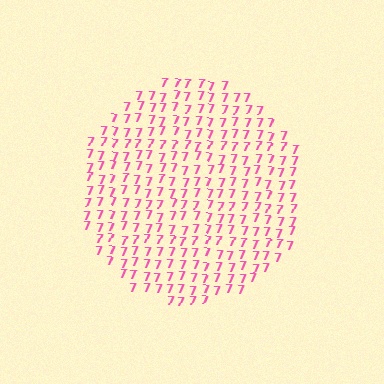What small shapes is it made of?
It is made of small digit 7's.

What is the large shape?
The large shape is a circle.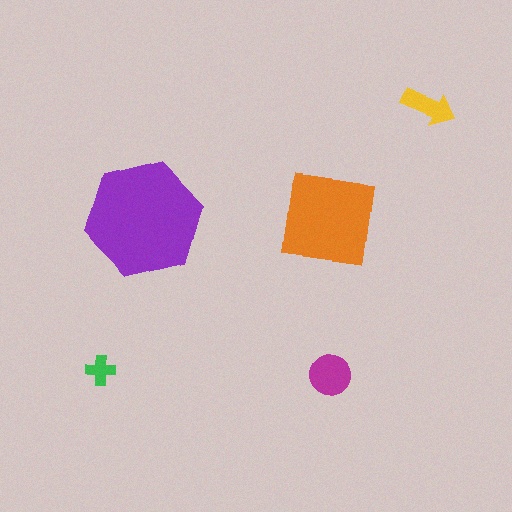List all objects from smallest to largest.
The green cross, the yellow arrow, the magenta circle, the orange square, the purple hexagon.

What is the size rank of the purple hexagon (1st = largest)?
1st.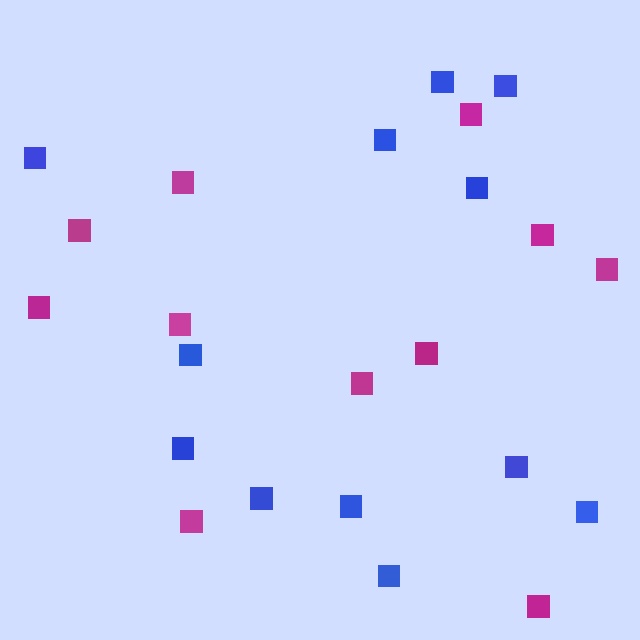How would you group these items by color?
There are 2 groups: one group of magenta squares (11) and one group of blue squares (12).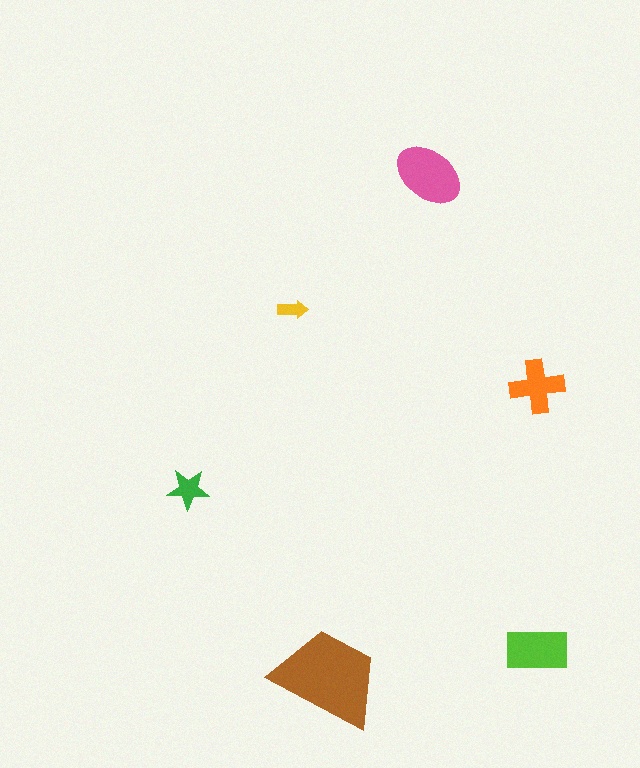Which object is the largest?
The brown trapezoid.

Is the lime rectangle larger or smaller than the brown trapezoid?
Smaller.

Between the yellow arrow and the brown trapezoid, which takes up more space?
The brown trapezoid.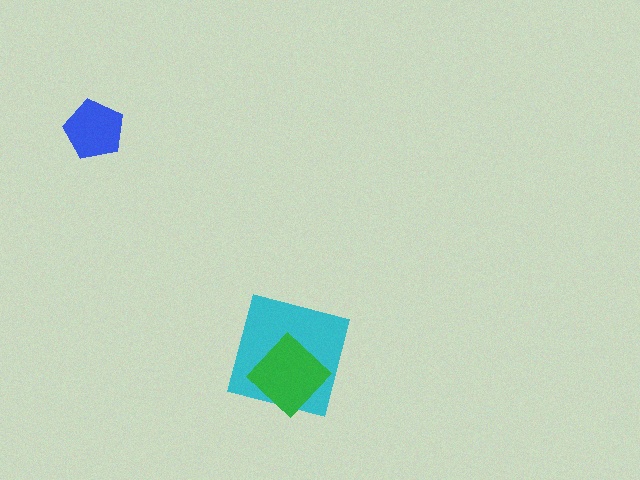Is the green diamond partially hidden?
No, no other shape covers it.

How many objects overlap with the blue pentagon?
0 objects overlap with the blue pentagon.